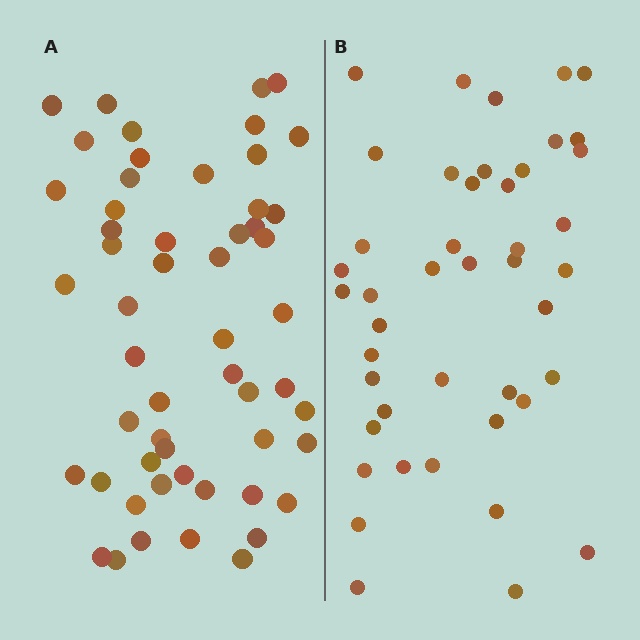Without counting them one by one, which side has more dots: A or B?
Region A (the left region) has more dots.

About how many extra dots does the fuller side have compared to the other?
Region A has roughly 10 or so more dots than region B.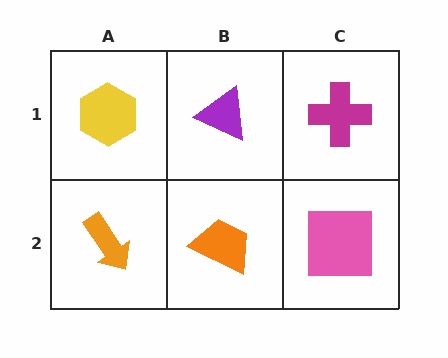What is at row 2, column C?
A pink square.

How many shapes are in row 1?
3 shapes.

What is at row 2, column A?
An orange arrow.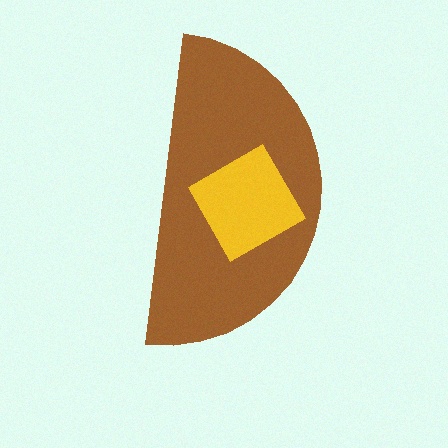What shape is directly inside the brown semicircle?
The yellow square.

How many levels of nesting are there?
2.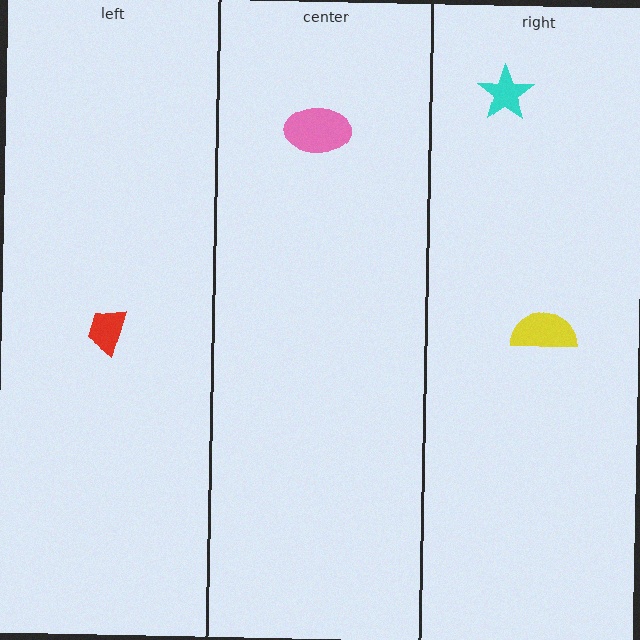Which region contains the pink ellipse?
The center region.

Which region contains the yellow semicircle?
The right region.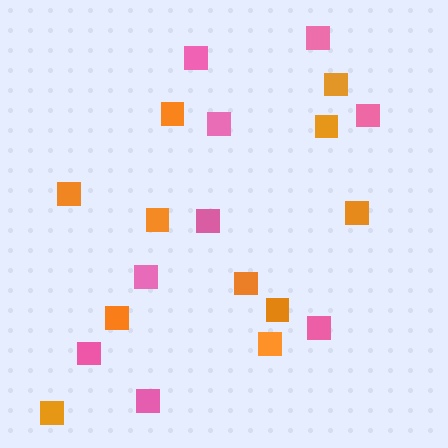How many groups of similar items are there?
There are 2 groups: one group of pink squares (9) and one group of orange squares (11).